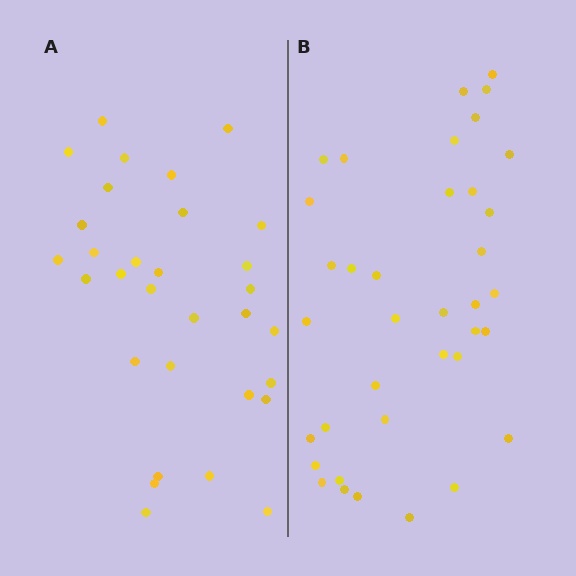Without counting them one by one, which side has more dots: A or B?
Region B (the right region) has more dots.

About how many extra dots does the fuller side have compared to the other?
Region B has about 6 more dots than region A.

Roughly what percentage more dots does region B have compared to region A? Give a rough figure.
About 20% more.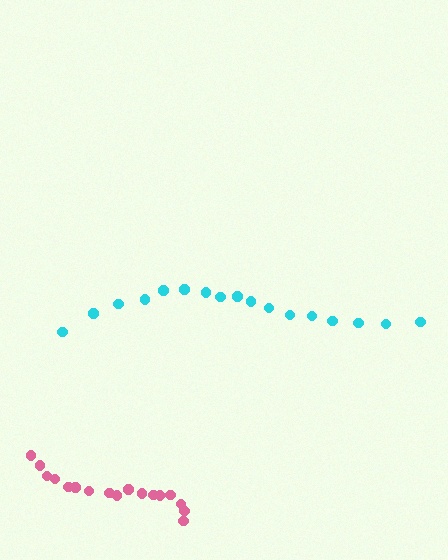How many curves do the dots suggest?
There are 2 distinct paths.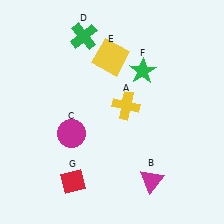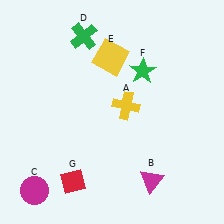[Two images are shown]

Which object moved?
The magenta circle (C) moved down.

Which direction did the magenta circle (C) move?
The magenta circle (C) moved down.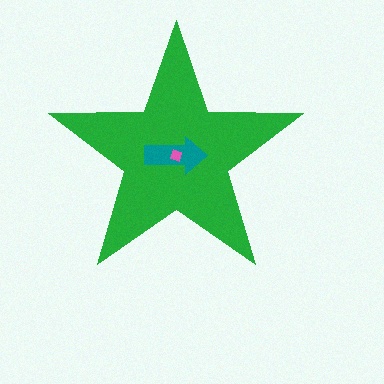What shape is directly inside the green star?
The teal arrow.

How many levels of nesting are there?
3.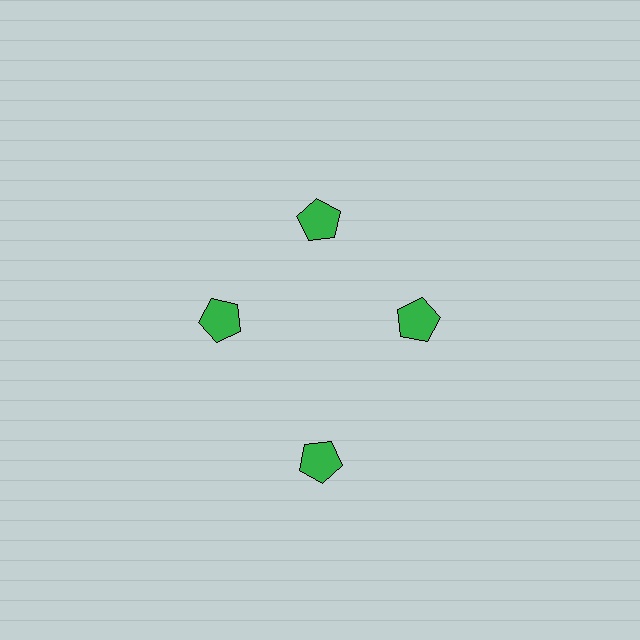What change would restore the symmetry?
The symmetry would be restored by moving it inward, back onto the ring so that all 4 pentagons sit at equal angles and equal distance from the center.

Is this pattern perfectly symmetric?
No. The 4 green pentagons are arranged in a ring, but one element near the 6 o'clock position is pushed outward from the center, breaking the 4-fold rotational symmetry.